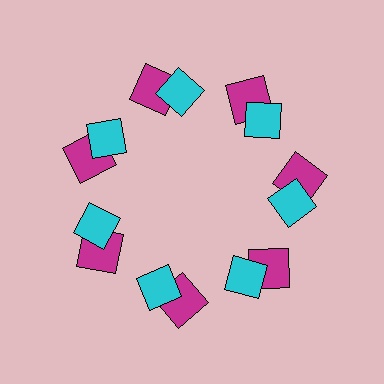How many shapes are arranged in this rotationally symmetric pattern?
There are 14 shapes, arranged in 7 groups of 2.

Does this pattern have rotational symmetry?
Yes, this pattern has 7-fold rotational symmetry. It looks the same after rotating 51 degrees around the center.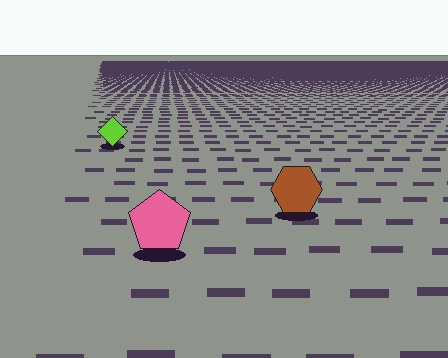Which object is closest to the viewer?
The pink pentagon is closest. The texture marks near it are larger and more spread out.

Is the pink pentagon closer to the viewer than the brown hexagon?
Yes. The pink pentagon is closer — you can tell from the texture gradient: the ground texture is coarser near it.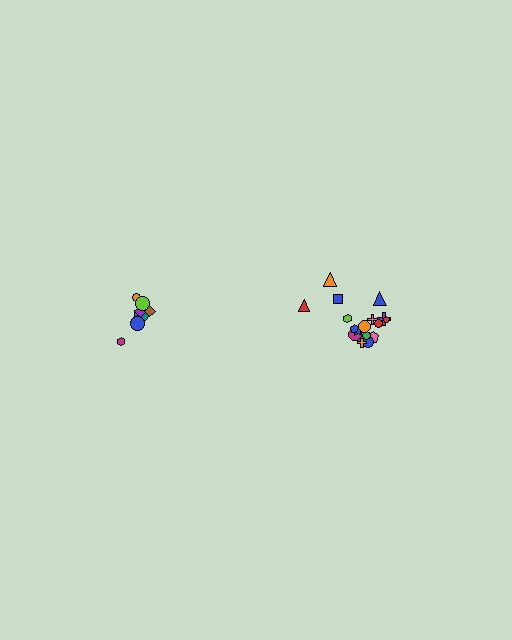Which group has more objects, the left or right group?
The right group.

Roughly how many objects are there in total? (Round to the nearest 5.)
Roughly 25 objects in total.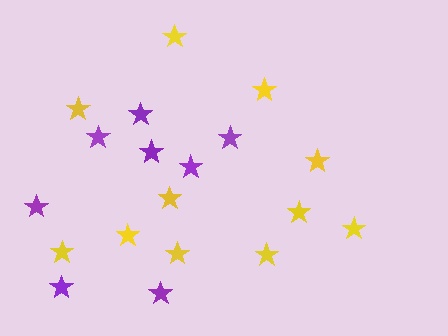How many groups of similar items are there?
There are 2 groups: one group of purple stars (8) and one group of yellow stars (11).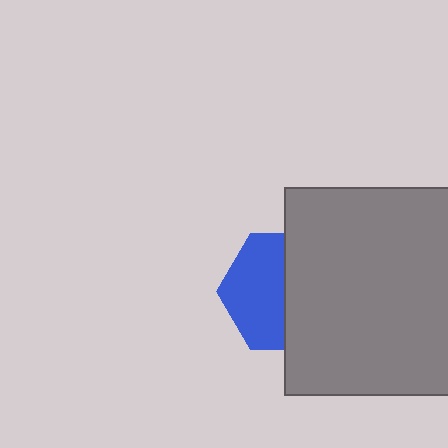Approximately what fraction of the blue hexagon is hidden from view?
Roughly 51% of the blue hexagon is hidden behind the gray square.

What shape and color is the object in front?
The object in front is a gray square.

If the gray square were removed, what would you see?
You would see the complete blue hexagon.